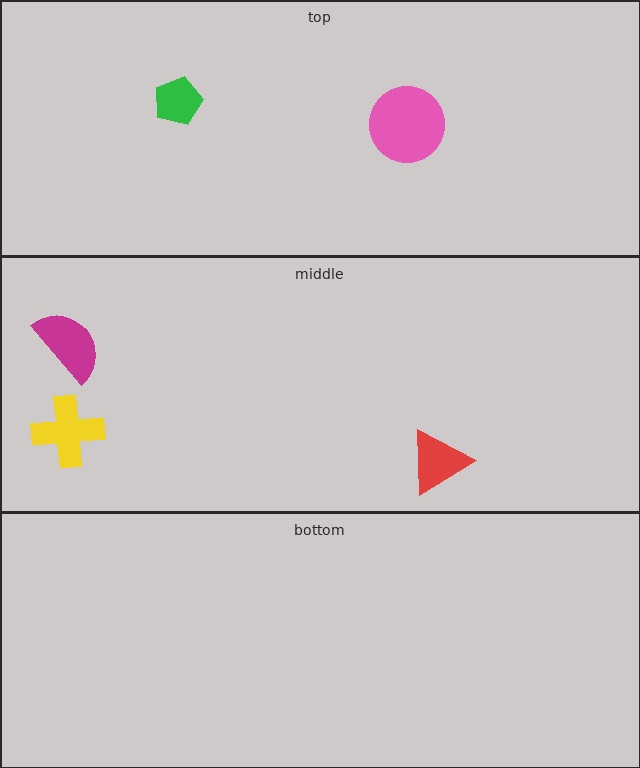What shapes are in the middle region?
The magenta semicircle, the red triangle, the yellow cross.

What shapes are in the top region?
The pink circle, the green pentagon.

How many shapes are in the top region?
2.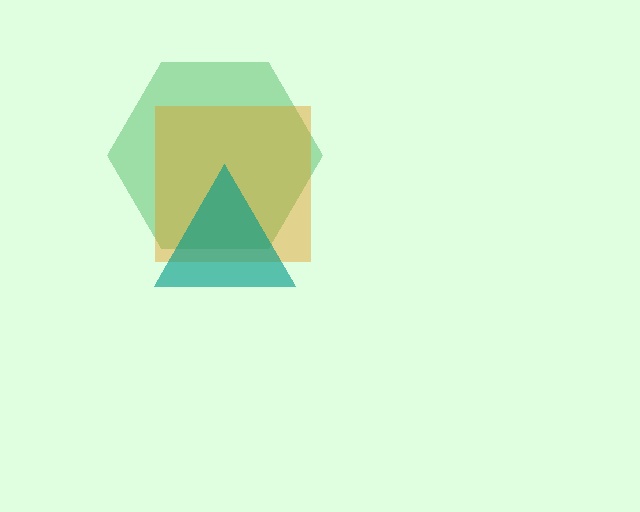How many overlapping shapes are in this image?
There are 3 overlapping shapes in the image.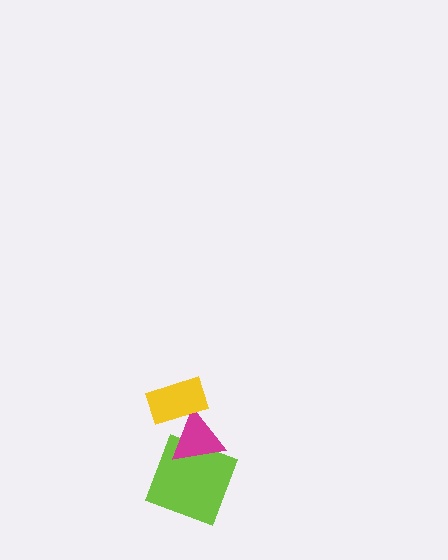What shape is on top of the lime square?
The magenta triangle is on top of the lime square.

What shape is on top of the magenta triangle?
The yellow rectangle is on top of the magenta triangle.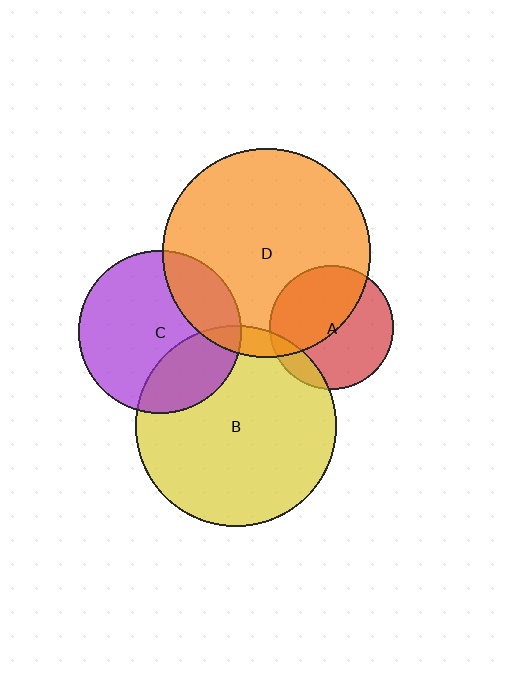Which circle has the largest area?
Circle D (orange).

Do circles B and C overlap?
Yes.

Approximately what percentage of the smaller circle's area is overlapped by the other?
Approximately 25%.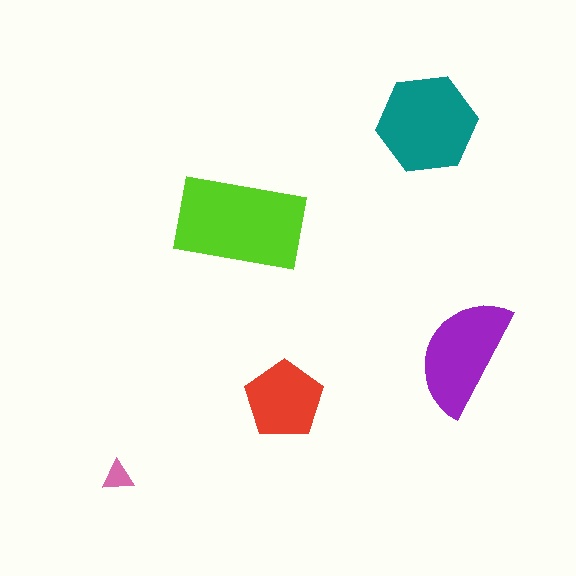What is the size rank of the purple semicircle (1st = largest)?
3rd.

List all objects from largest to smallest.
The lime rectangle, the teal hexagon, the purple semicircle, the red pentagon, the pink triangle.